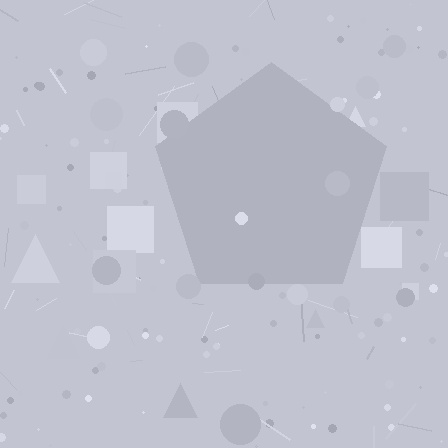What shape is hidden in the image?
A pentagon is hidden in the image.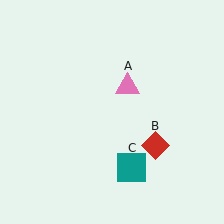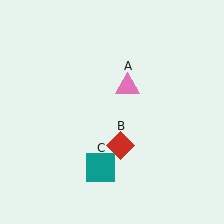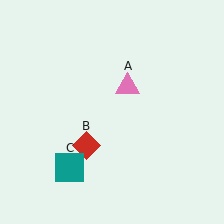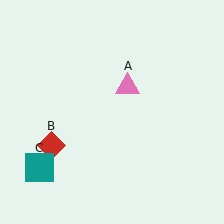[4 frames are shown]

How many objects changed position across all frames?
2 objects changed position: red diamond (object B), teal square (object C).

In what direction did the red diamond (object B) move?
The red diamond (object B) moved left.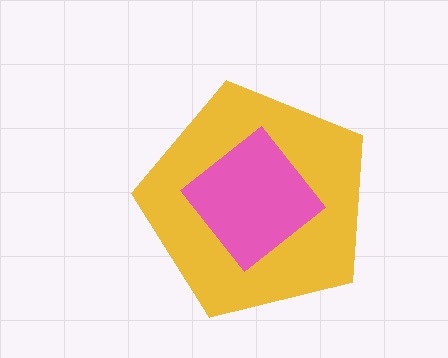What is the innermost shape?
The pink diamond.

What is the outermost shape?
The yellow pentagon.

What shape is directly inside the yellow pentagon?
The pink diamond.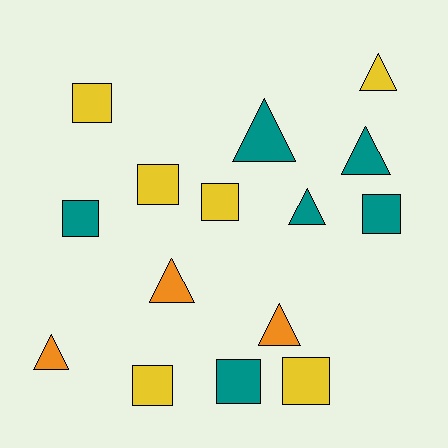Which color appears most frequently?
Yellow, with 6 objects.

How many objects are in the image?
There are 15 objects.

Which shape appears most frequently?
Square, with 8 objects.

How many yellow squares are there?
There are 5 yellow squares.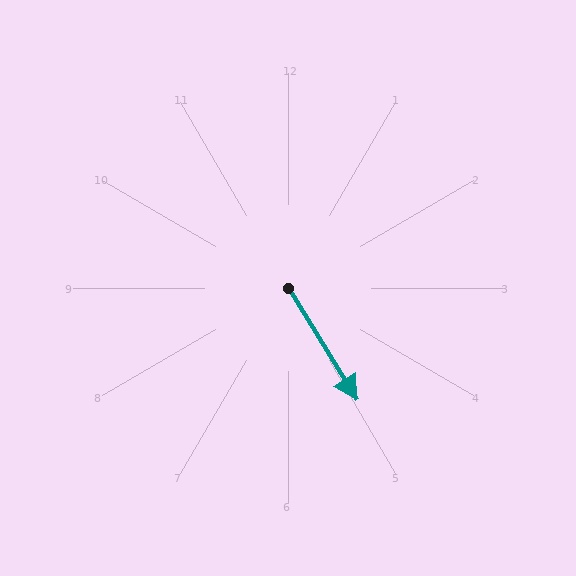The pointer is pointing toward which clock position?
Roughly 5 o'clock.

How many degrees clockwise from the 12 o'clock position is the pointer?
Approximately 148 degrees.